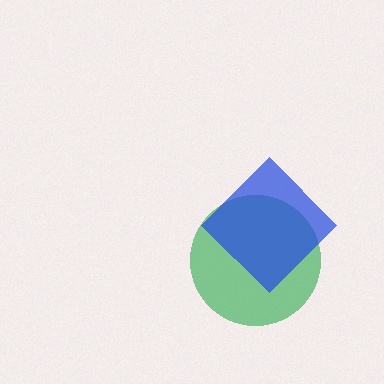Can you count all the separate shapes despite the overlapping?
Yes, there are 2 separate shapes.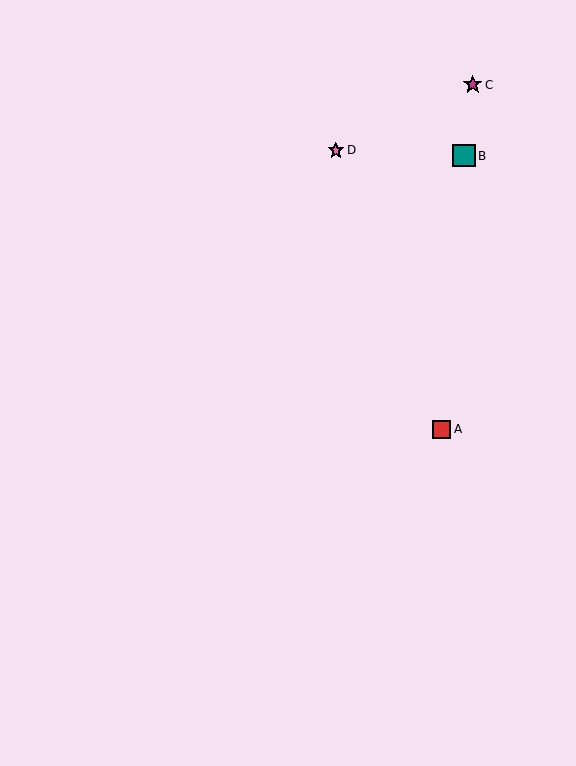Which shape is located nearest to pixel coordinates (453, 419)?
The red square (labeled A) at (442, 429) is nearest to that location.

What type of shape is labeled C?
Shape C is a magenta star.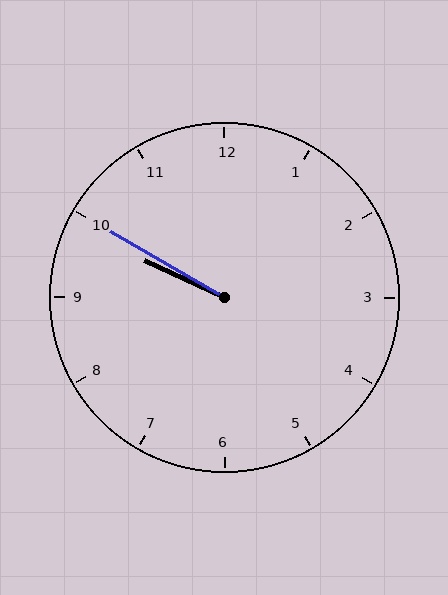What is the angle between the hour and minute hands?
Approximately 5 degrees.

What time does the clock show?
9:50.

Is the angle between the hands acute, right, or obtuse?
It is acute.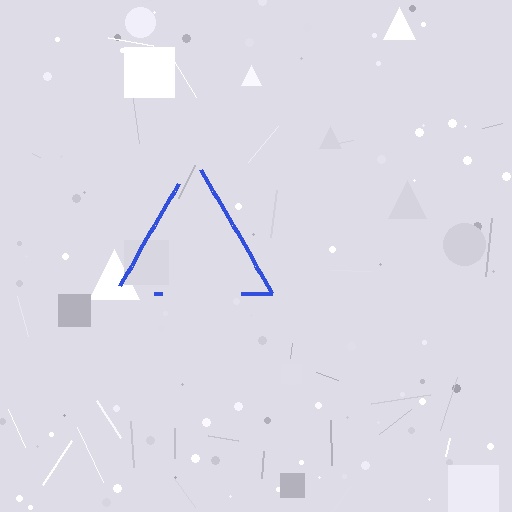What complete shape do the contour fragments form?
The contour fragments form a triangle.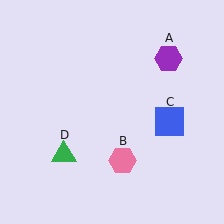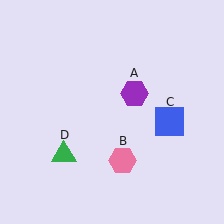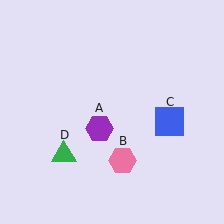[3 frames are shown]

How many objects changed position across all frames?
1 object changed position: purple hexagon (object A).